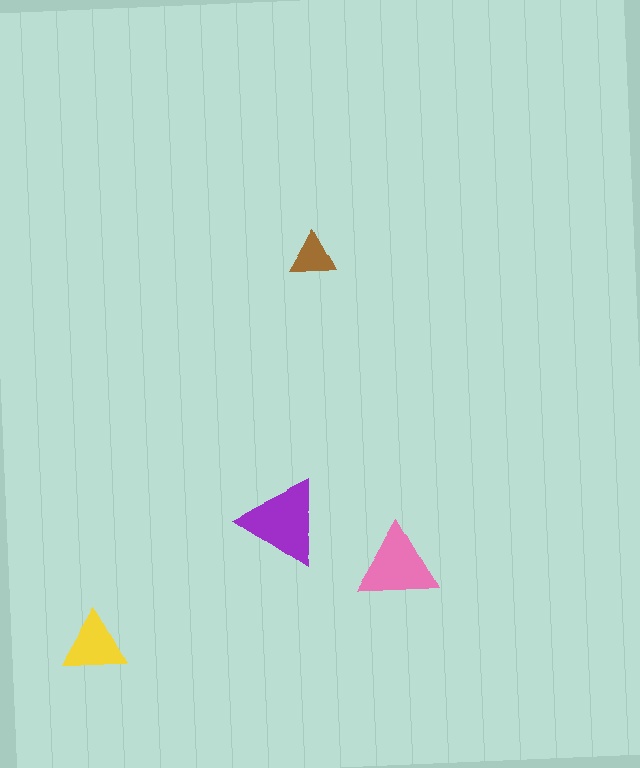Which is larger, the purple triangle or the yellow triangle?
The purple one.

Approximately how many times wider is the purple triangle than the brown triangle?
About 2 times wider.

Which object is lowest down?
The yellow triangle is bottommost.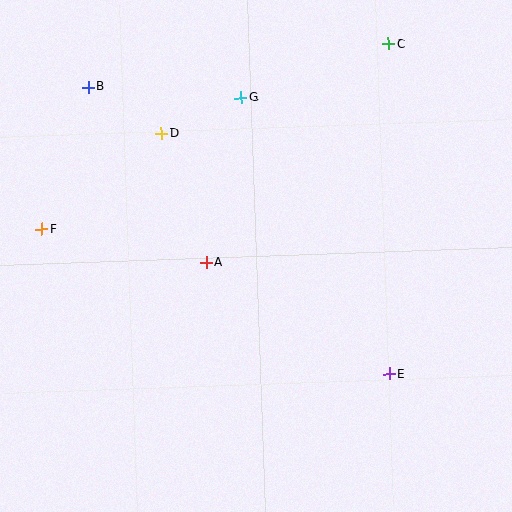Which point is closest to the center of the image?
Point A at (207, 262) is closest to the center.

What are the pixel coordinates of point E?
Point E is at (390, 374).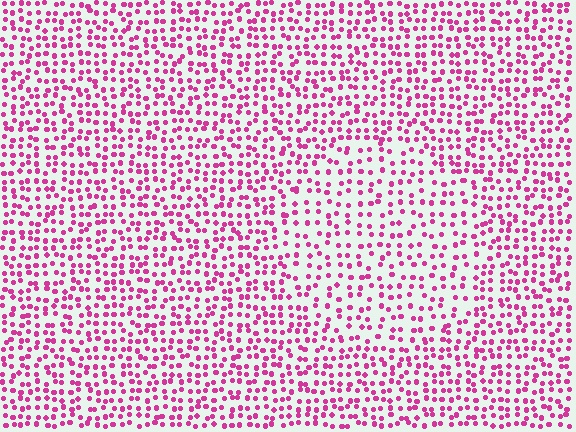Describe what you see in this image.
The image contains small magenta elements arranged at two different densities. A circle-shaped region is visible where the elements are less densely packed than the surrounding area.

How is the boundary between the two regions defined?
The boundary is defined by a change in element density (approximately 1.5x ratio). All elements are the same color, size, and shape.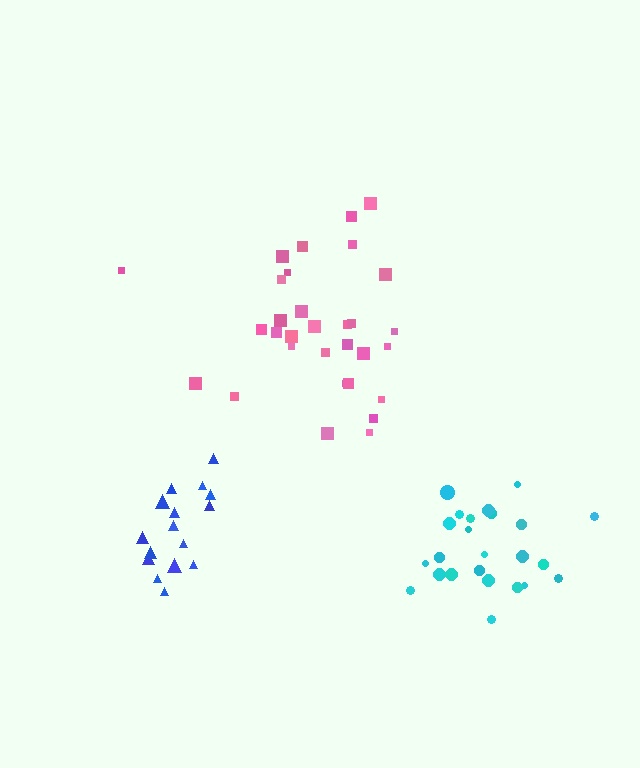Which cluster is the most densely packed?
Cyan.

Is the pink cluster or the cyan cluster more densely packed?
Cyan.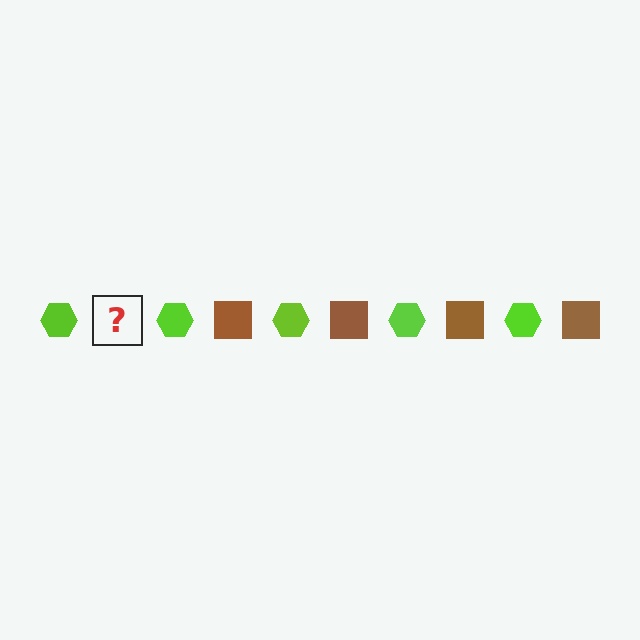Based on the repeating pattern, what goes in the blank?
The blank should be a brown square.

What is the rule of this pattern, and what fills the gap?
The rule is that the pattern alternates between lime hexagon and brown square. The gap should be filled with a brown square.